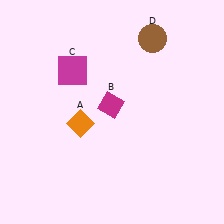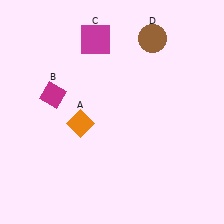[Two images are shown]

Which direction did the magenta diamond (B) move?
The magenta diamond (B) moved left.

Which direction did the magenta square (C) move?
The magenta square (C) moved up.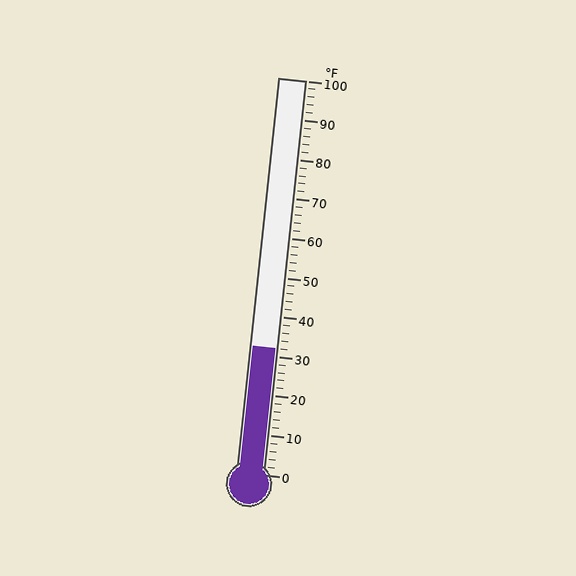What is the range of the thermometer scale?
The thermometer scale ranges from 0°F to 100°F.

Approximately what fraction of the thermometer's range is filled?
The thermometer is filled to approximately 30% of its range.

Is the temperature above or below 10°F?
The temperature is above 10°F.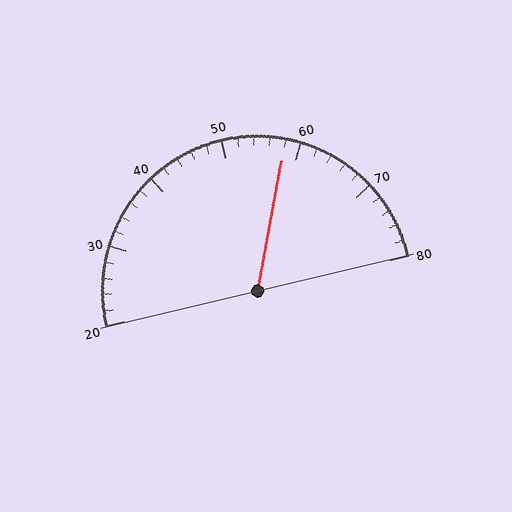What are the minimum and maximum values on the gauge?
The gauge ranges from 20 to 80.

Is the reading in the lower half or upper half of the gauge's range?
The reading is in the upper half of the range (20 to 80).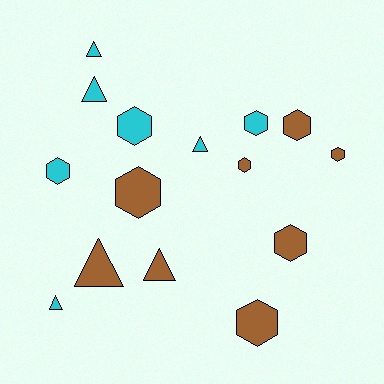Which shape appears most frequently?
Hexagon, with 9 objects.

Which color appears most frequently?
Brown, with 8 objects.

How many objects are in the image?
There are 15 objects.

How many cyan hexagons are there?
There are 3 cyan hexagons.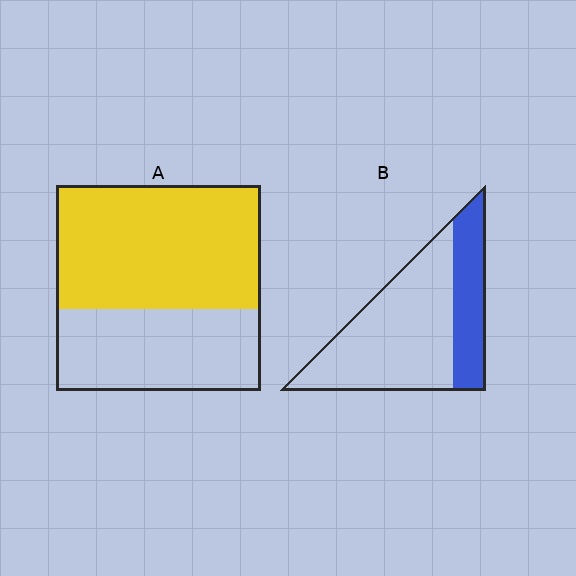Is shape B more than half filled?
No.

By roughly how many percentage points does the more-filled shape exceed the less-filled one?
By roughly 30 percentage points (A over B).